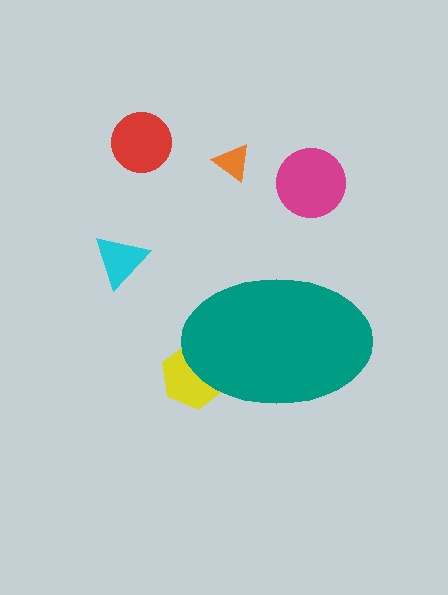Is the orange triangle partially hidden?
No, the orange triangle is fully visible.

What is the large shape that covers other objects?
A teal ellipse.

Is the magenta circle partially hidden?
No, the magenta circle is fully visible.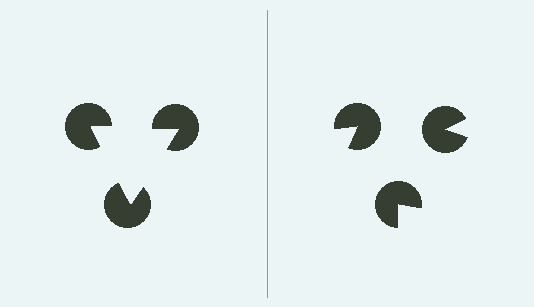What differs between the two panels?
The pac-man discs are positioned identically on both sides; only the wedge orientations differ. On the left they align to a triangle; on the right they are misaligned.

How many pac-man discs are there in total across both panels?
6 — 3 on each side.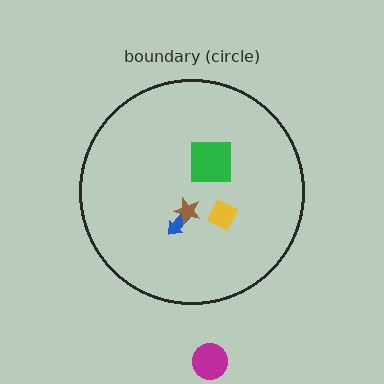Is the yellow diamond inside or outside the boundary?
Inside.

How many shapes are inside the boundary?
4 inside, 1 outside.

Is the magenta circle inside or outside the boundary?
Outside.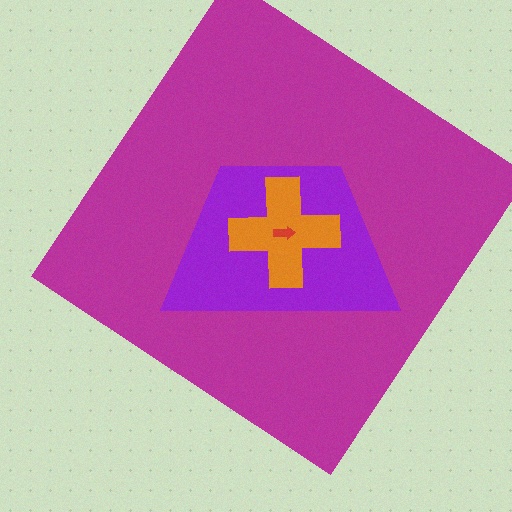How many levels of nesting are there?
4.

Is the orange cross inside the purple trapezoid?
Yes.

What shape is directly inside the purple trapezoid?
The orange cross.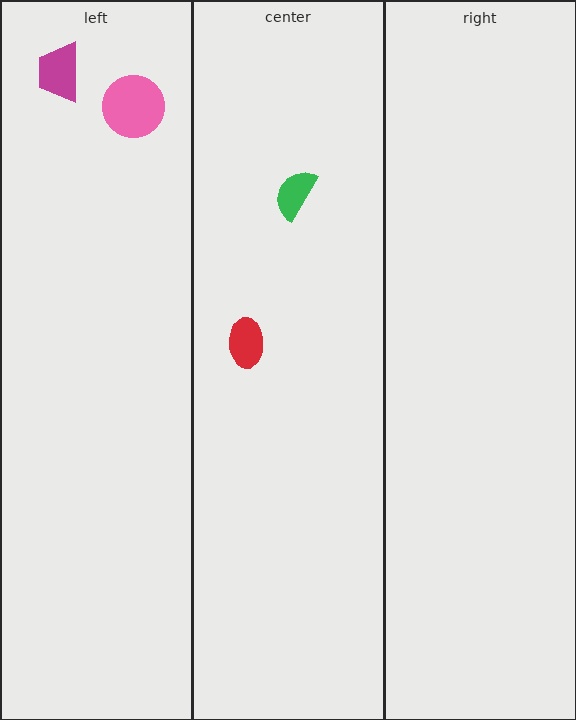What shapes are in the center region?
The green semicircle, the red ellipse.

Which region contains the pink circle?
The left region.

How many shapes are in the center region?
2.